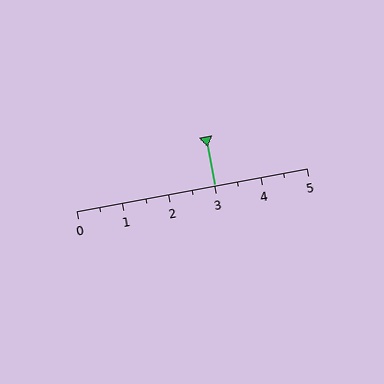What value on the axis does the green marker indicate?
The marker indicates approximately 3.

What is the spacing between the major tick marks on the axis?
The major ticks are spaced 1 apart.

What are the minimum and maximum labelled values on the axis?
The axis runs from 0 to 5.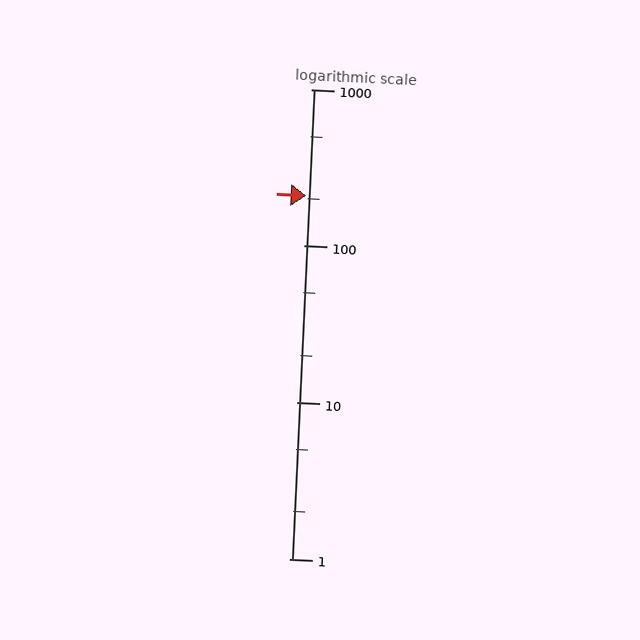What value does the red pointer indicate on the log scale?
The pointer indicates approximately 210.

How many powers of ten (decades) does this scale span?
The scale spans 3 decades, from 1 to 1000.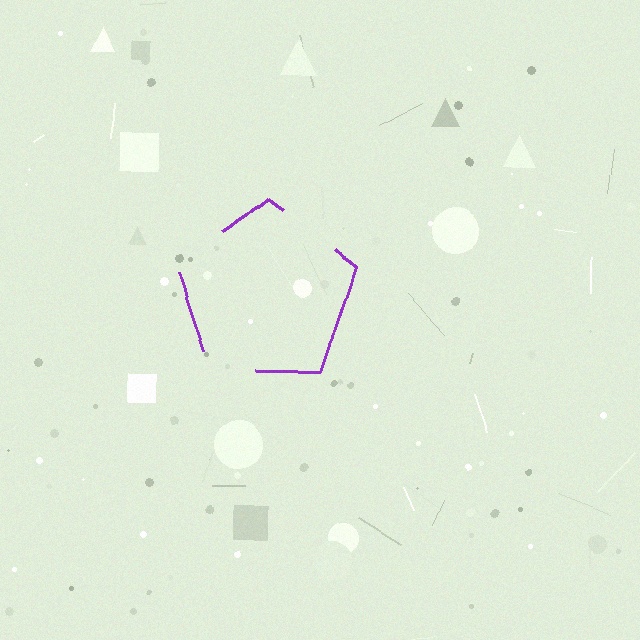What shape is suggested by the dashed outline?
The dashed outline suggests a pentagon.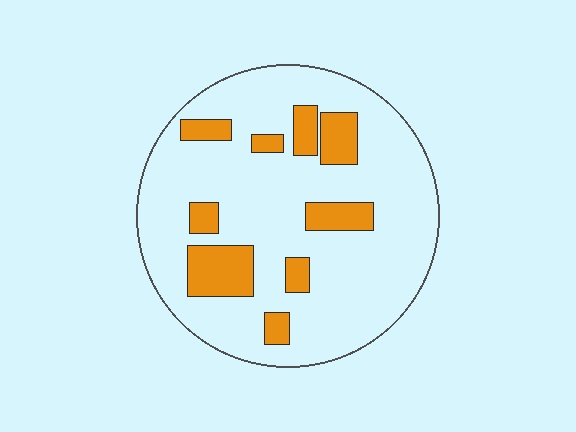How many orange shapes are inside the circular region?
9.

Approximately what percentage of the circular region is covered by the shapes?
Approximately 20%.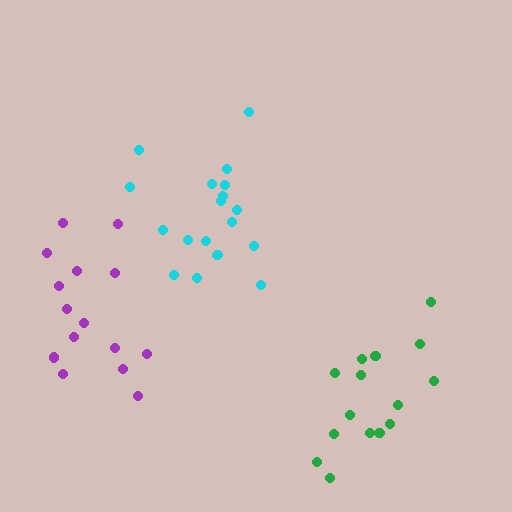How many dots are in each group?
Group 1: 18 dots, Group 2: 15 dots, Group 3: 15 dots (48 total).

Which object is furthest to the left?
The purple cluster is leftmost.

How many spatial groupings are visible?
There are 3 spatial groupings.